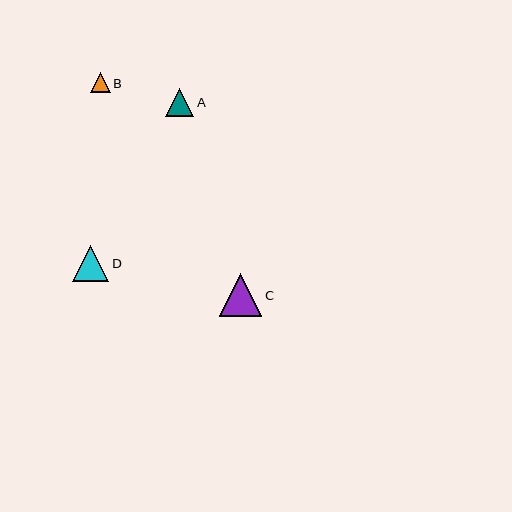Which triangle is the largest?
Triangle C is the largest with a size of approximately 42 pixels.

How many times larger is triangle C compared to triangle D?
Triangle C is approximately 1.2 times the size of triangle D.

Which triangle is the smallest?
Triangle B is the smallest with a size of approximately 20 pixels.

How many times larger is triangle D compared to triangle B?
Triangle D is approximately 1.8 times the size of triangle B.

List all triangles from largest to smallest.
From largest to smallest: C, D, A, B.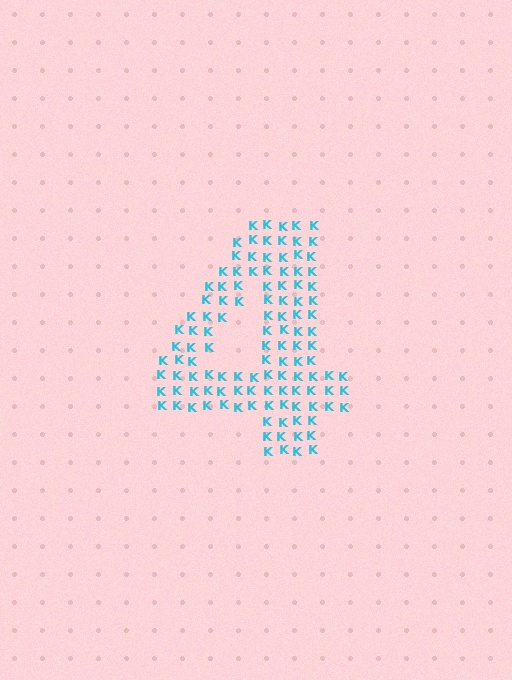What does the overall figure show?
The overall figure shows the digit 4.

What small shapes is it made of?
It is made of small letter K's.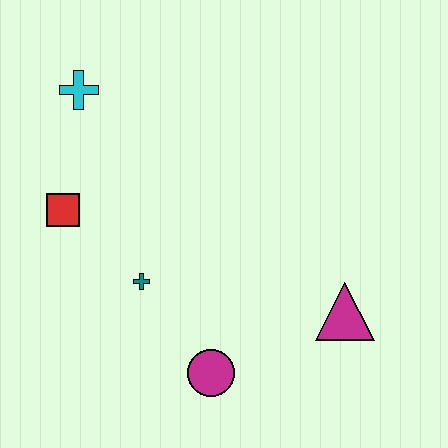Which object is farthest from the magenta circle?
The cyan cross is farthest from the magenta circle.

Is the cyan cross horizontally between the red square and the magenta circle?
Yes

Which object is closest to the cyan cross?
The red square is closest to the cyan cross.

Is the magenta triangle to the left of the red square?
No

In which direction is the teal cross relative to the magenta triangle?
The teal cross is to the left of the magenta triangle.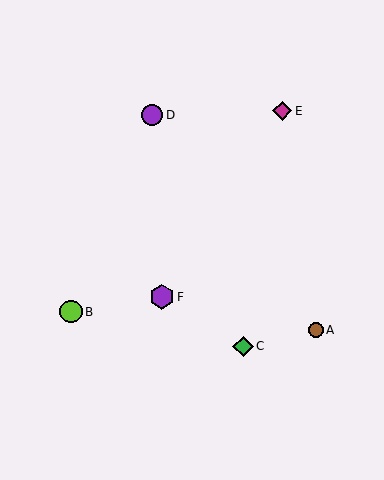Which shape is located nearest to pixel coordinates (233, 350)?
The green diamond (labeled C) at (243, 346) is nearest to that location.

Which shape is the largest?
The purple hexagon (labeled F) is the largest.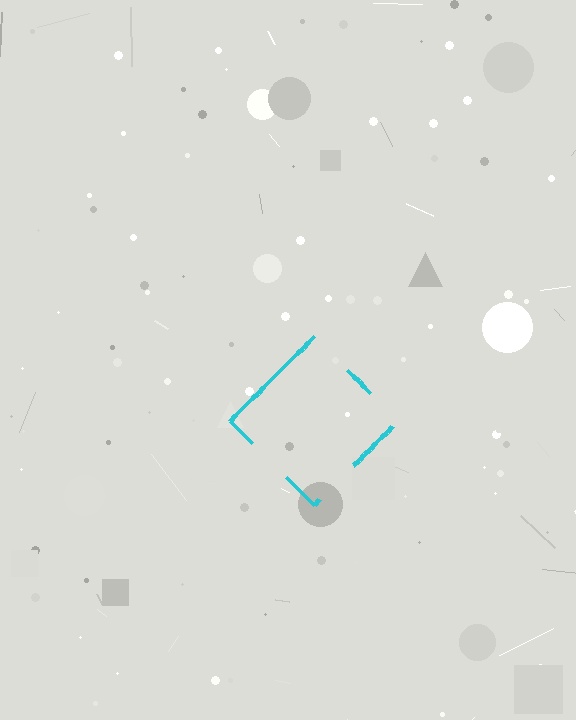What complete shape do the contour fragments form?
The contour fragments form a diamond.